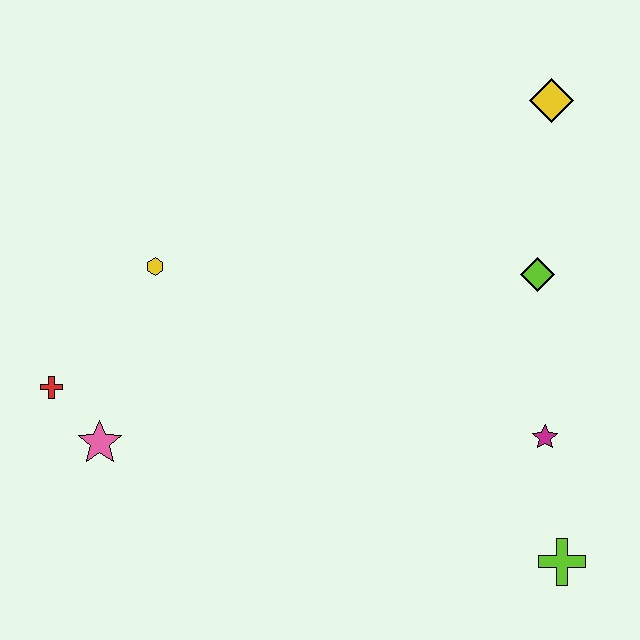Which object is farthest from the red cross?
The yellow diamond is farthest from the red cross.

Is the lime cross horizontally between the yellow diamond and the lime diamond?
No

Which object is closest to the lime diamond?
The magenta star is closest to the lime diamond.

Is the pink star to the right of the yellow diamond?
No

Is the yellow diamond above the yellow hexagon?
Yes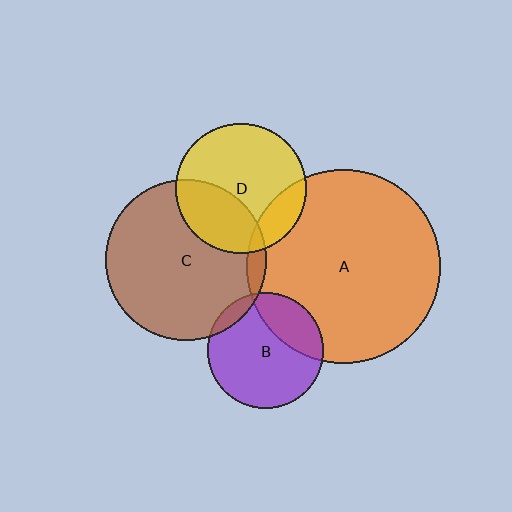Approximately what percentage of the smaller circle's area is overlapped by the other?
Approximately 10%.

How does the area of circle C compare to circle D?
Approximately 1.5 times.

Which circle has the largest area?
Circle A (orange).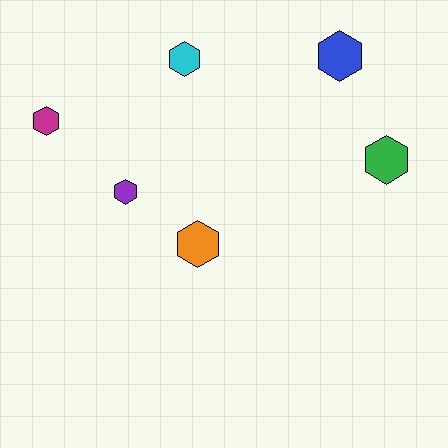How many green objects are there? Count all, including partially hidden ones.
There is 1 green object.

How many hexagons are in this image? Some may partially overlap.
There are 6 hexagons.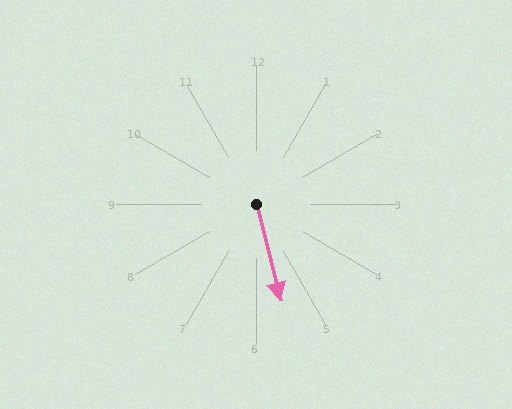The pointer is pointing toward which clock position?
Roughly 6 o'clock.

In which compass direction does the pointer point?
South.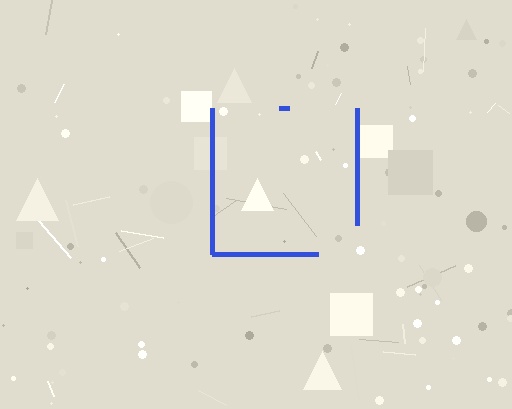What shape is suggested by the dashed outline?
The dashed outline suggests a square.